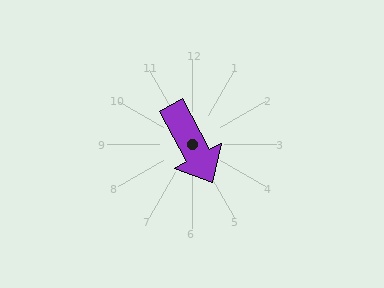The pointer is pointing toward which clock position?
Roughly 5 o'clock.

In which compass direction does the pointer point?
Southeast.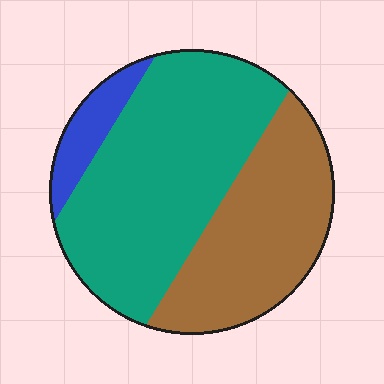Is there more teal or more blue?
Teal.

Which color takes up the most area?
Teal, at roughly 55%.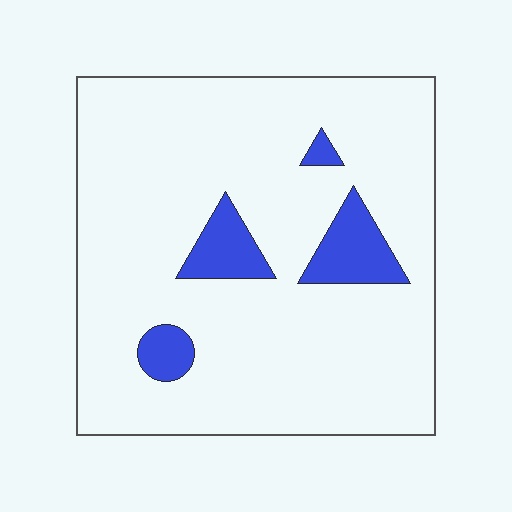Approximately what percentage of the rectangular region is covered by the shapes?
Approximately 10%.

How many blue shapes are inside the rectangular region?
4.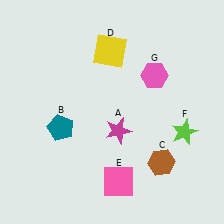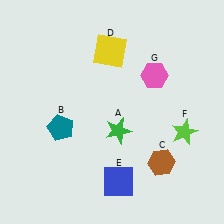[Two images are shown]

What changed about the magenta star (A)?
In Image 1, A is magenta. In Image 2, it changed to green.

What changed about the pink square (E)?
In Image 1, E is pink. In Image 2, it changed to blue.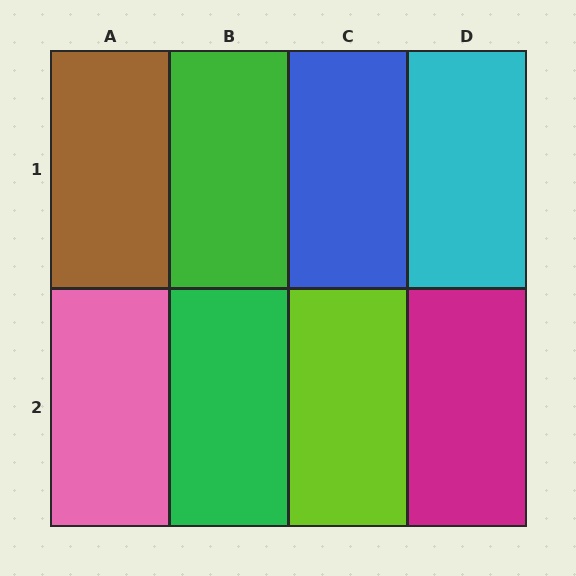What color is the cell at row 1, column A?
Brown.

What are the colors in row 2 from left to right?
Pink, green, lime, magenta.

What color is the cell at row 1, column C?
Blue.